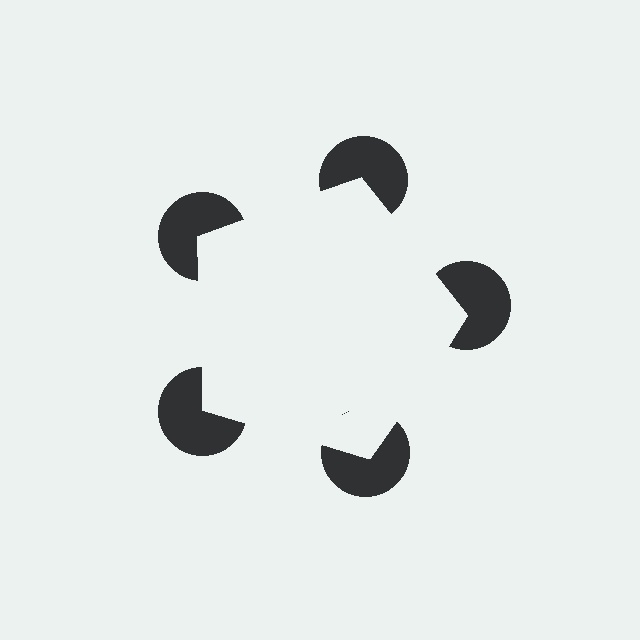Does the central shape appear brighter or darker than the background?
It typically appears slightly brighter than the background, even though no actual brightness change is drawn.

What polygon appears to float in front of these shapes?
An illusory pentagon — its edges are inferred from the aligned wedge cuts in the pac-man discs, not physically drawn.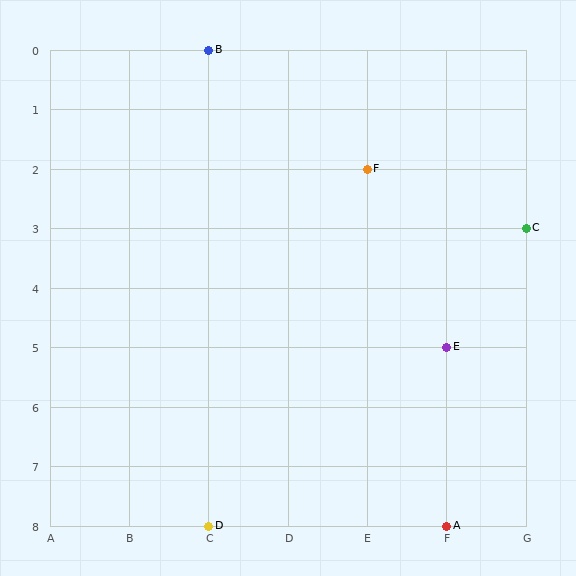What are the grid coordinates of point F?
Point F is at grid coordinates (E, 2).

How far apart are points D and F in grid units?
Points D and F are 2 columns and 6 rows apart (about 6.3 grid units diagonally).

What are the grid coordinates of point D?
Point D is at grid coordinates (C, 8).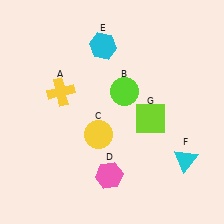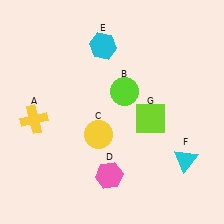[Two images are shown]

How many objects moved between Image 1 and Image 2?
1 object moved between the two images.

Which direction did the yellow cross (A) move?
The yellow cross (A) moved down.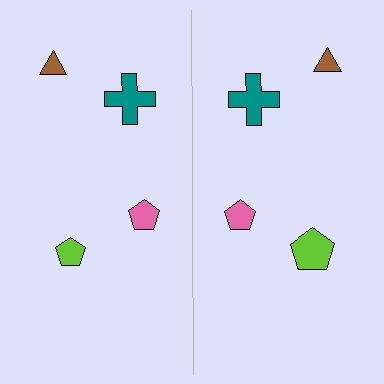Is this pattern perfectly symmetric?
No, the pattern is not perfectly symmetric. The lime pentagon on the right side has a different size than its mirror counterpart.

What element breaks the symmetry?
The lime pentagon on the right side has a different size than its mirror counterpart.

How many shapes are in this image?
There are 8 shapes in this image.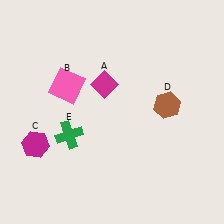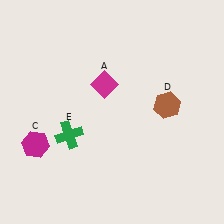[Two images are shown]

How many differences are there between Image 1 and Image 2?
There is 1 difference between the two images.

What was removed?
The pink square (B) was removed in Image 2.